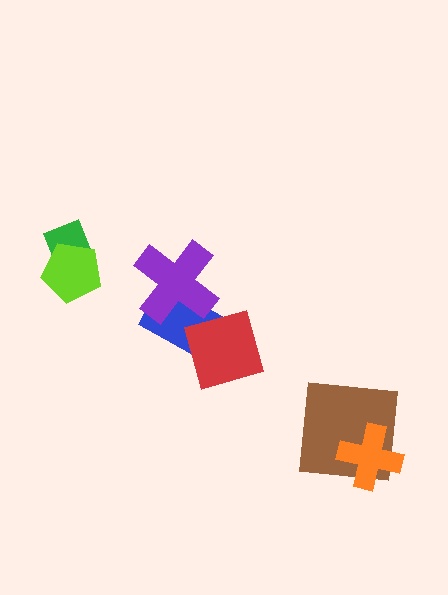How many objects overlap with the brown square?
1 object overlaps with the brown square.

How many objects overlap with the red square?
1 object overlaps with the red square.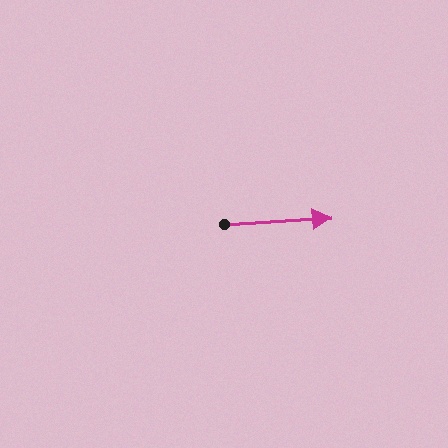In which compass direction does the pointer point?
East.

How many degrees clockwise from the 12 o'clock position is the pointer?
Approximately 87 degrees.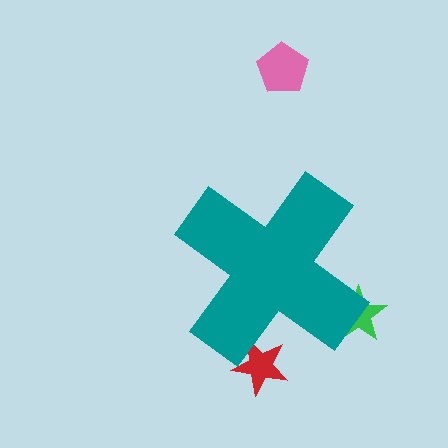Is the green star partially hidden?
Yes, the green star is partially hidden behind the teal cross.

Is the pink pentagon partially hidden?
No, the pink pentagon is fully visible.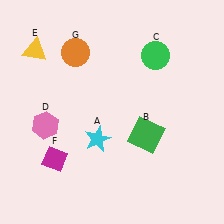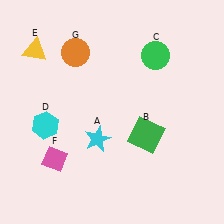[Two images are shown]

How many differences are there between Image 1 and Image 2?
There are 2 differences between the two images.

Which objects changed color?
D changed from pink to cyan. F changed from magenta to pink.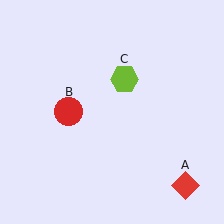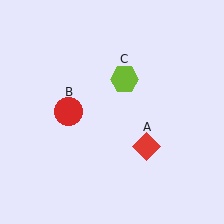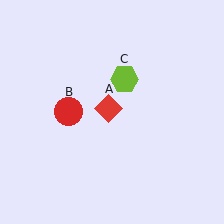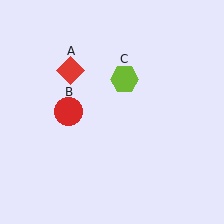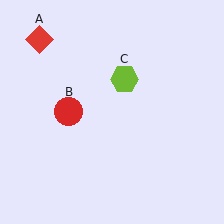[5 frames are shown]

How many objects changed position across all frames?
1 object changed position: red diamond (object A).